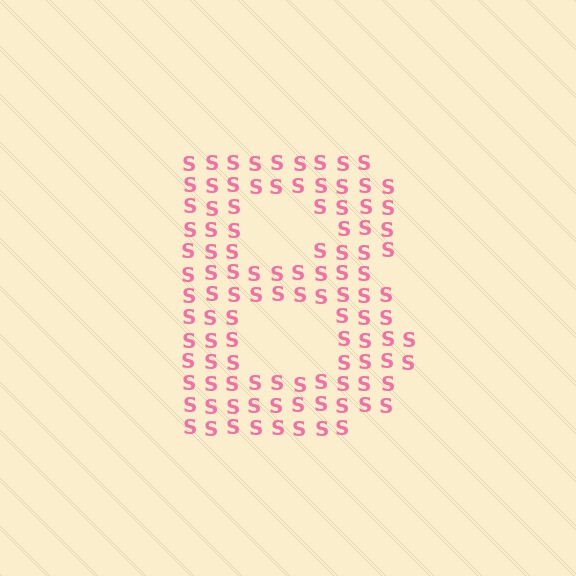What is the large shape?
The large shape is the letter B.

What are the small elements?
The small elements are letter S's.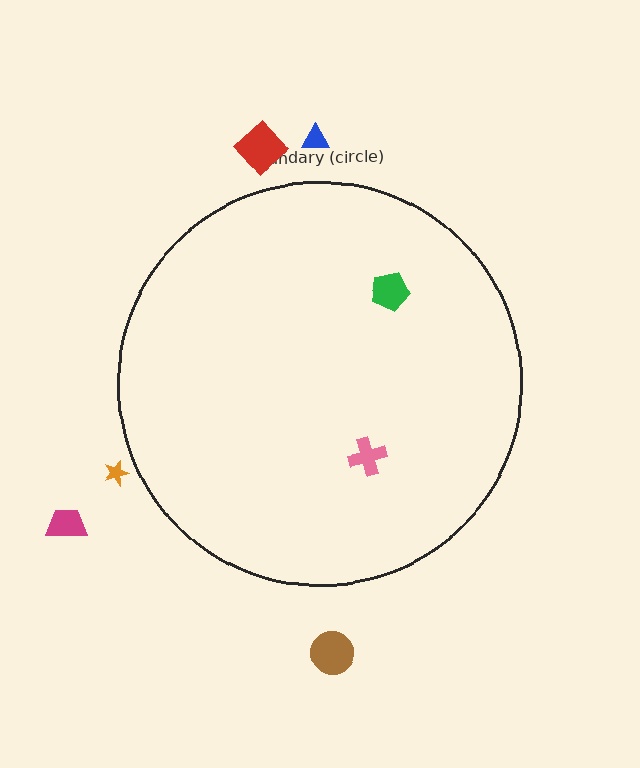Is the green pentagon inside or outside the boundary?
Inside.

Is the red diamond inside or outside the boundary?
Outside.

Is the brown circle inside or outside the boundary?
Outside.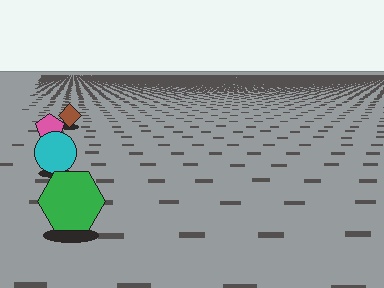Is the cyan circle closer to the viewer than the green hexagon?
No. The green hexagon is closer — you can tell from the texture gradient: the ground texture is coarser near it.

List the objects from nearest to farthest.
From nearest to farthest: the green hexagon, the cyan circle, the pink pentagon, the brown diamond.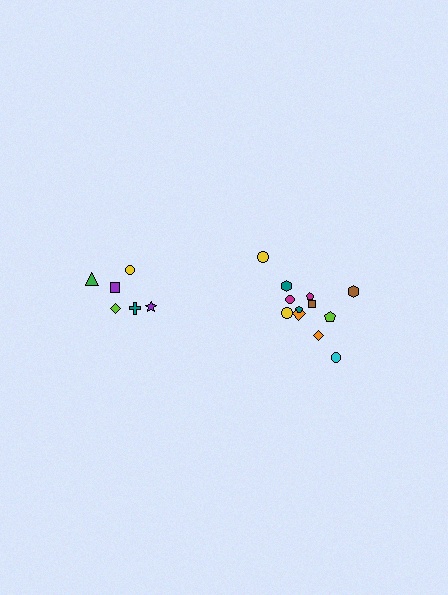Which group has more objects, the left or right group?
The right group.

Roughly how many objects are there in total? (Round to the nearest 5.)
Roughly 20 objects in total.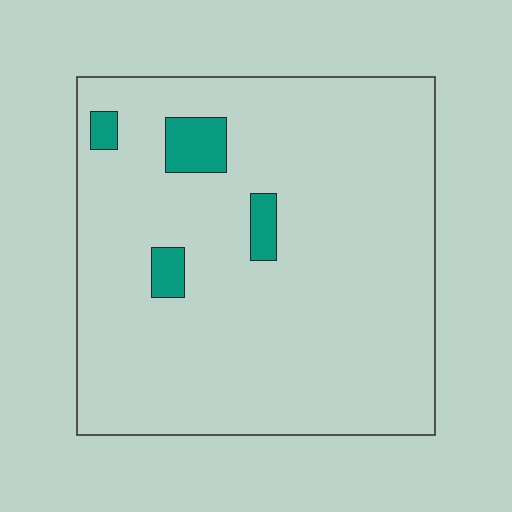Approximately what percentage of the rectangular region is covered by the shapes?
Approximately 5%.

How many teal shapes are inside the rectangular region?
4.